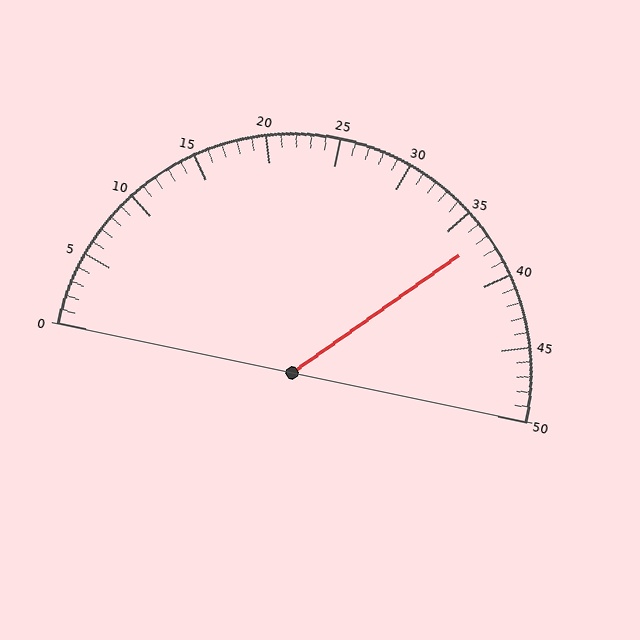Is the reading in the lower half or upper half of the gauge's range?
The reading is in the upper half of the range (0 to 50).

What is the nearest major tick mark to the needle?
The nearest major tick mark is 35.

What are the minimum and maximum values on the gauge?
The gauge ranges from 0 to 50.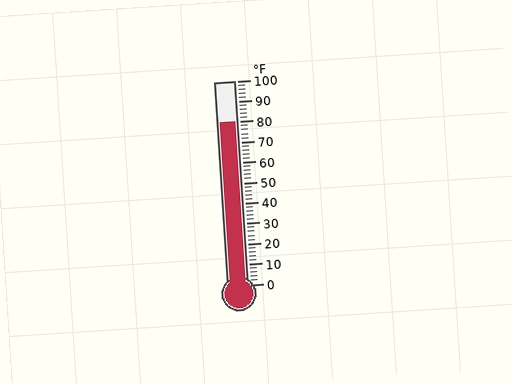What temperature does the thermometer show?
The thermometer shows approximately 80°F.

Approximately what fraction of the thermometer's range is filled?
The thermometer is filled to approximately 80% of its range.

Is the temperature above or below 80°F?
The temperature is at 80°F.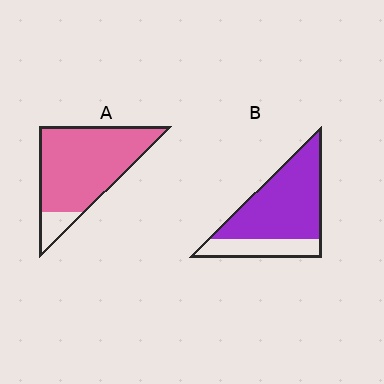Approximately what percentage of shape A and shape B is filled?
A is approximately 90% and B is approximately 75%.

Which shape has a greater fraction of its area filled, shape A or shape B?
Shape A.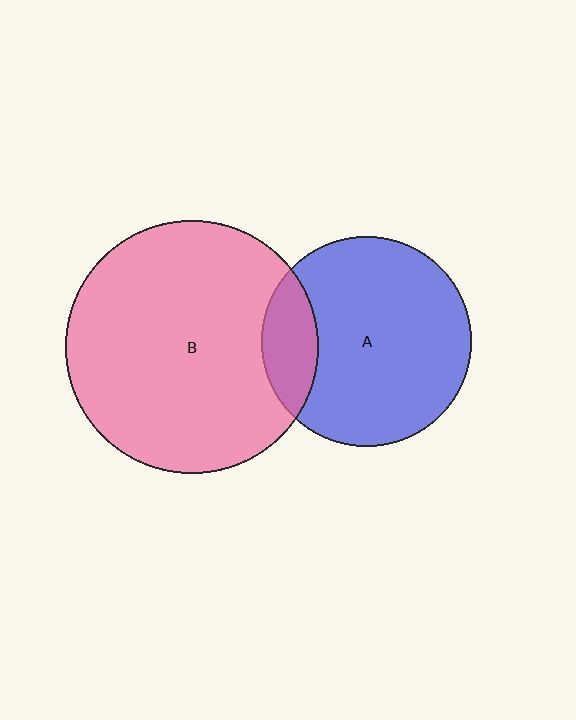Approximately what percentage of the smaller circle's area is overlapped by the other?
Approximately 15%.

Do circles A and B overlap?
Yes.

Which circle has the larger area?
Circle B (pink).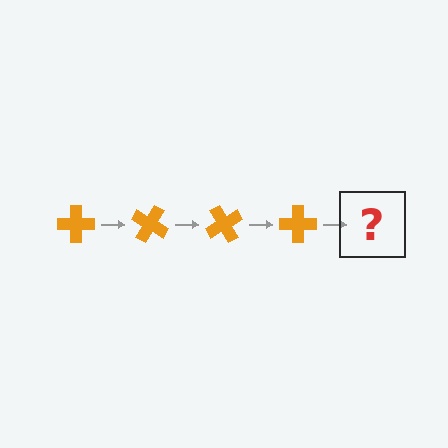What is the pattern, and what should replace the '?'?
The pattern is that the cross rotates 30 degrees each step. The '?' should be an orange cross rotated 120 degrees.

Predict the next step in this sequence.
The next step is an orange cross rotated 120 degrees.